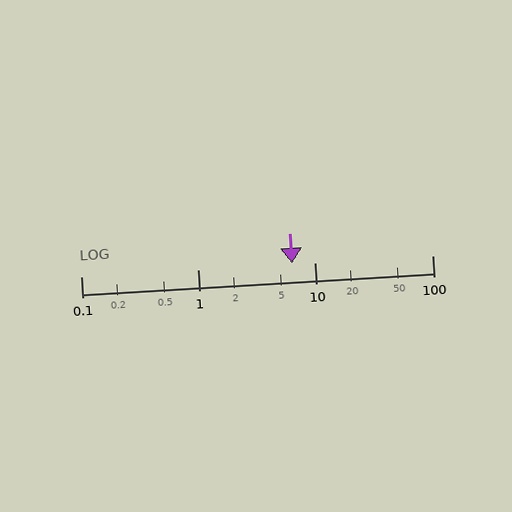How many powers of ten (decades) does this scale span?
The scale spans 3 decades, from 0.1 to 100.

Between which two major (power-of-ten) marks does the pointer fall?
The pointer is between 1 and 10.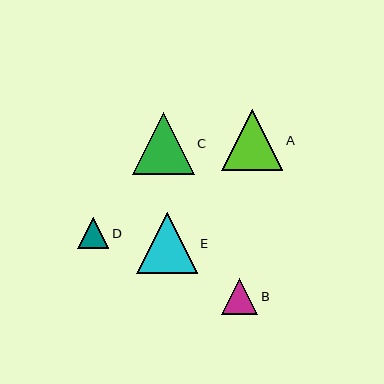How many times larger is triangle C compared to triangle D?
Triangle C is approximately 2.0 times the size of triangle D.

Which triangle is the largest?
Triangle C is the largest with a size of approximately 62 pixels.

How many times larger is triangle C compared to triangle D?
Triangle C is approximately 2.0 times the size of triangle D.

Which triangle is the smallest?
Triangle D is the smallest with a size of approximately 31 pixels.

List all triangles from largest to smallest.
From largest to smallest: C, A, E, B, D.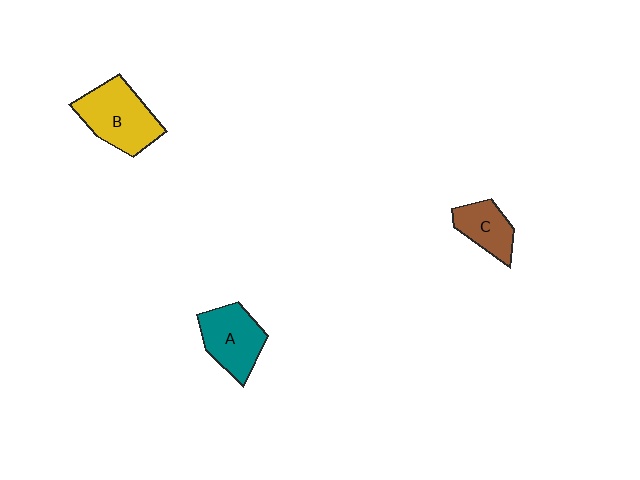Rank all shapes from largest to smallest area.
From largest to smallest: B (yellow), A (teal), C (brown).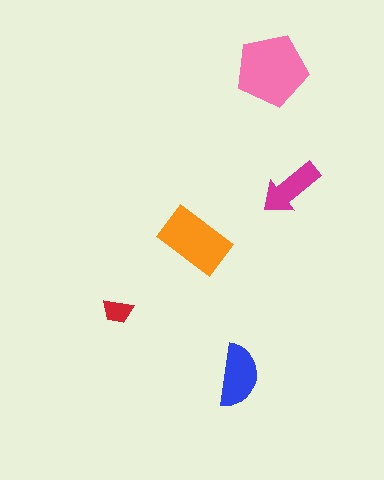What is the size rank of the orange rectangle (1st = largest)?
2nd.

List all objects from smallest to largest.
The red trapezoid, the magenta arrow, the blue semicircle, the orange rectangle, the pink pentagon.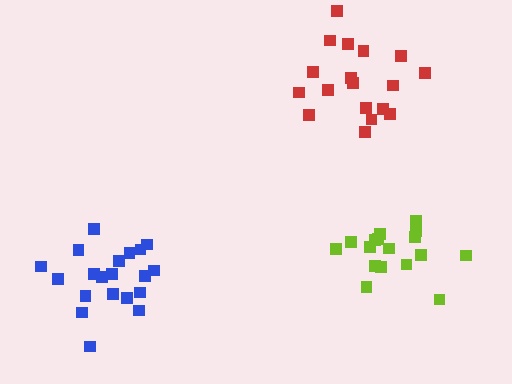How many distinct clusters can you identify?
There are 3 distinct clusters.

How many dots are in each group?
Group 1: 20 dots, Group 2: 17 dots, Group 3: 18 dots (55 total).